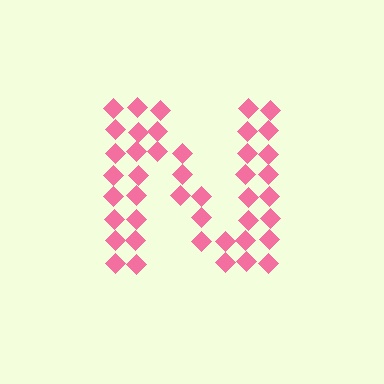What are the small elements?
The small elements are diamonds.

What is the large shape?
The large shape is the letter N.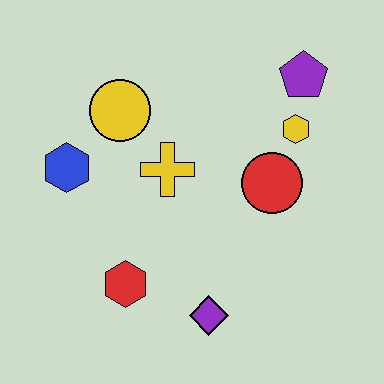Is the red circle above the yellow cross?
No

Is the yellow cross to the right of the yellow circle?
Yes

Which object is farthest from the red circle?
The blue hexagon is farthest from the red circle.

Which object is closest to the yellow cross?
The yellow circle is closest to the yellow cross.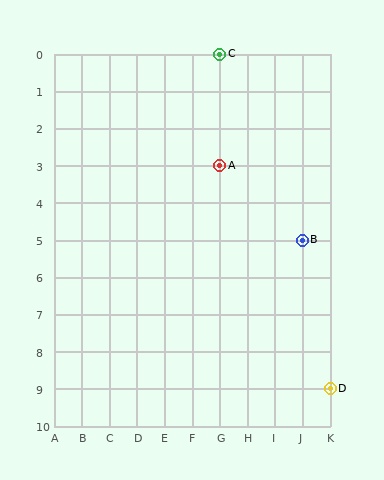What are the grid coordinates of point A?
Point A is at grid coordinates (G, 3).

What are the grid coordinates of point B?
Point B is at grid coordinates (J, 5).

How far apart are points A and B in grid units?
Points A and B are 3 columns and 2 rows apart (about 3.6 grid units diagonally).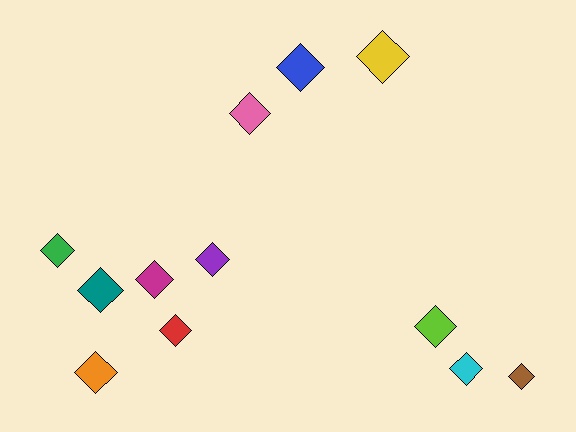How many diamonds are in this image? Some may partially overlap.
There are 12 diamonds.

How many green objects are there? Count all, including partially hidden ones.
There is 1 green object.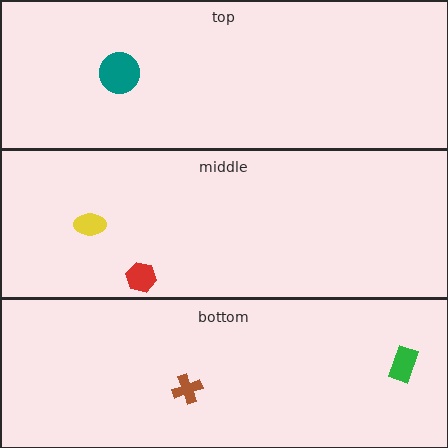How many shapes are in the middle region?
2.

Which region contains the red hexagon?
The middle region.